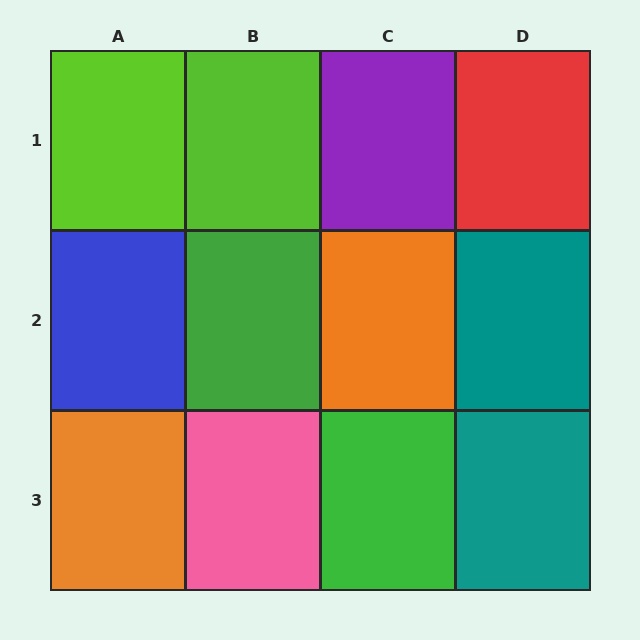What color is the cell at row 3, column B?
Pink.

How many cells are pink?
1 cell is pink.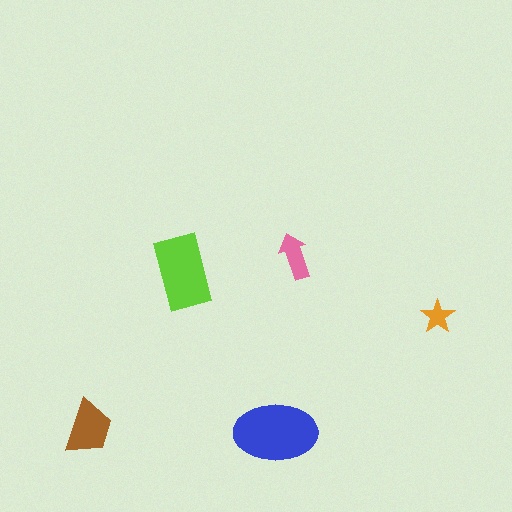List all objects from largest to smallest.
The blue ellipse, the lime rectangle, the brown trapezoid, the pink arrow, the orange star.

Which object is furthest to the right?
The orange star is rightmost.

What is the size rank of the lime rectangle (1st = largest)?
2nd.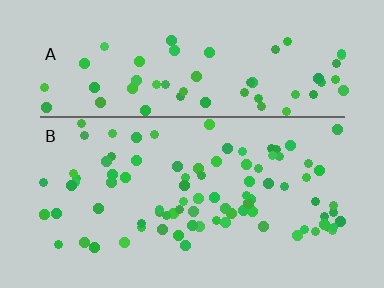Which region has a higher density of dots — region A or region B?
B (the bottom).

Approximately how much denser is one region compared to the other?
Approximately 1.3× — region B over region A.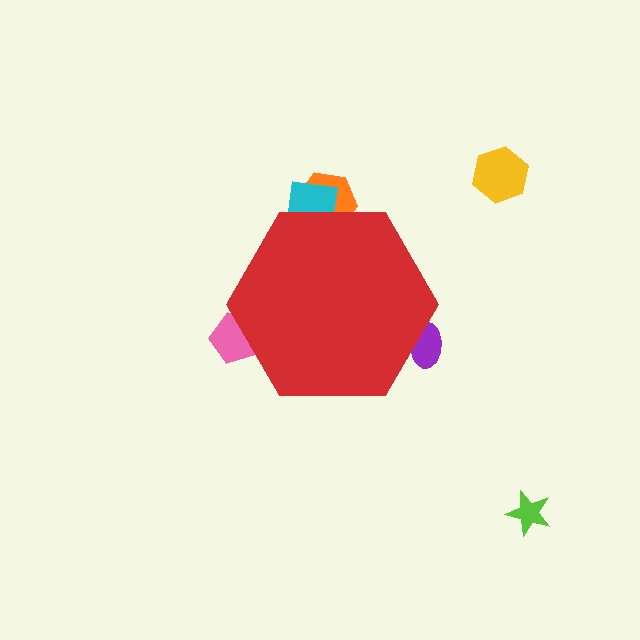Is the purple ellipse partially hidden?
Yes, the purple ellipse is partially hidden behind the red hexagon.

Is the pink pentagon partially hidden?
Yes, the pink pentagon is partially hidden behind the red hexagon.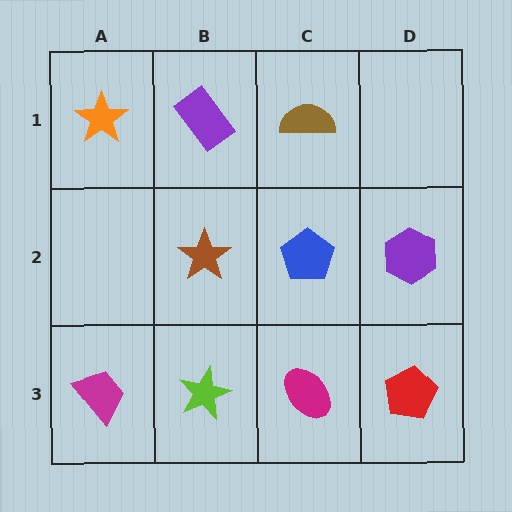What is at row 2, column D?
A purple hexagon.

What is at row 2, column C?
A blue pentagon.